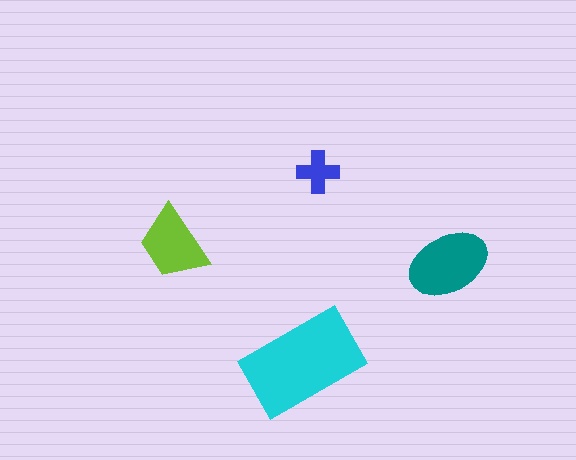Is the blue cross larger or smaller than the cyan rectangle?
Smaller.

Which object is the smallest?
The blue cross.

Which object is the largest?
The cyan rectangle.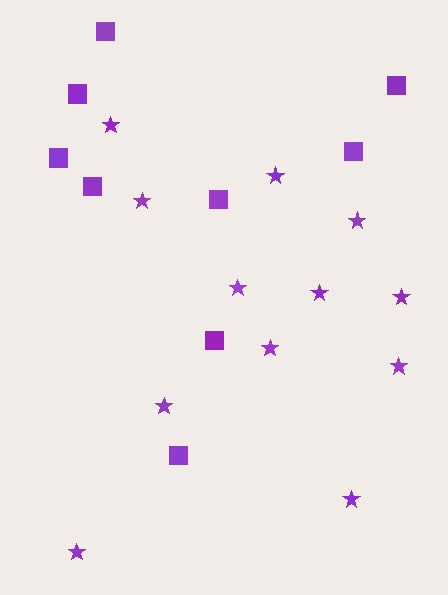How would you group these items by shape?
There are 2 groups: one group of stars (12) and one group of squares (9).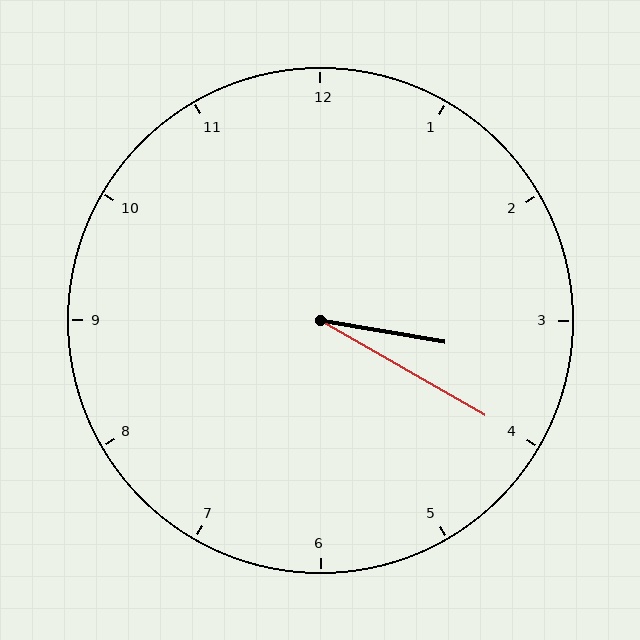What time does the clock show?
3:20.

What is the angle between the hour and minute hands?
Approximately 20 degrees.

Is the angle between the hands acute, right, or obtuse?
It is acute.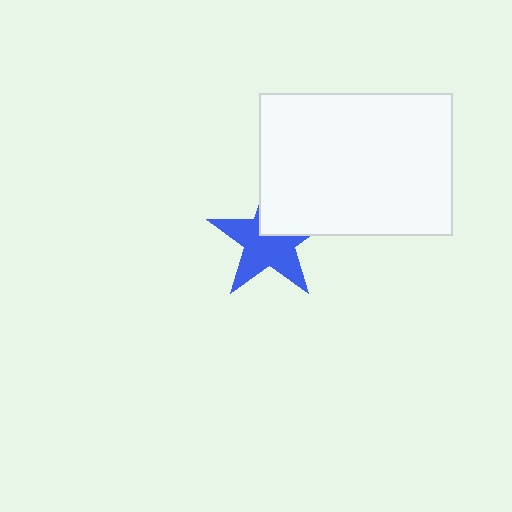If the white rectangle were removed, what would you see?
You would see the complete blue star.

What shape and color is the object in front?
The object in front is a white rectangle.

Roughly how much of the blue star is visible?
Most of it is visible (roughly 67%).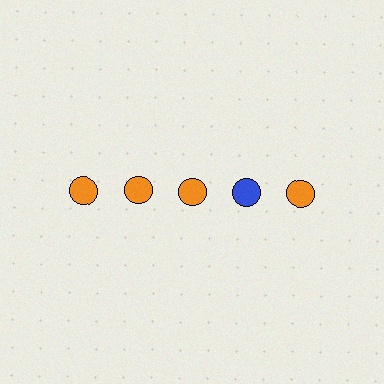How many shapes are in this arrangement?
There are 5 shapes arranged in a grid pattern.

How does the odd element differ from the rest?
It has a different color: blue instead of orange.